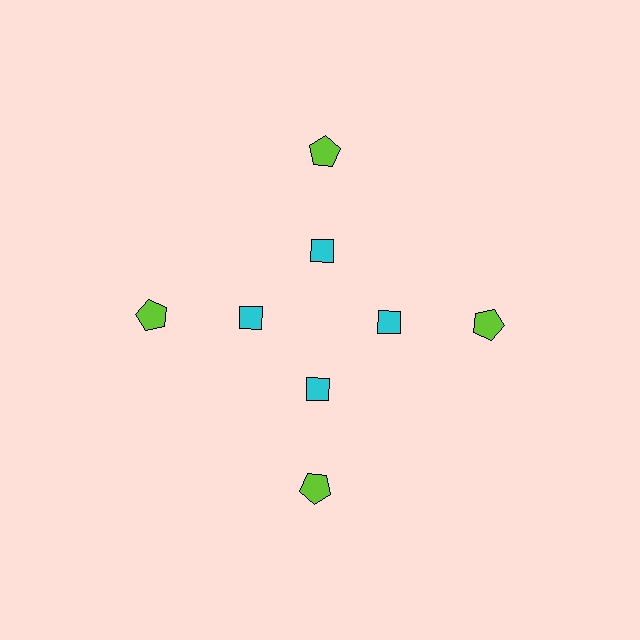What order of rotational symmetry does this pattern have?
This pattern has 4-fold rotational symmetry.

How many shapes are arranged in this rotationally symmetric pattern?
There are 8 shapes, arranged in 4 groups of 2.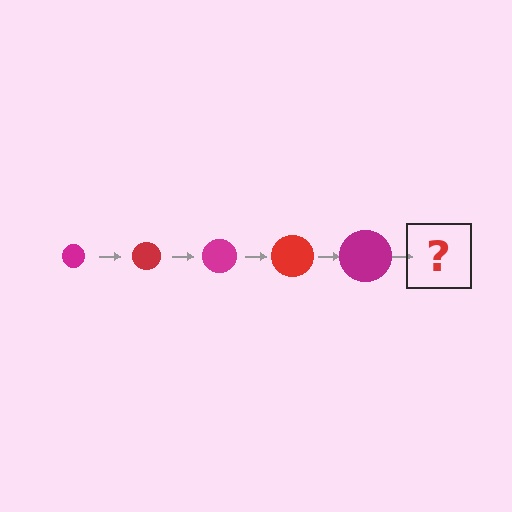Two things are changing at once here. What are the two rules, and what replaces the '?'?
The two rules are that the circle grows larger each step and the color cycles through magenta and red. The '?' should be a red circle, larger than the previous one.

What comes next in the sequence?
The next element should be a red circle, larger than the previous one.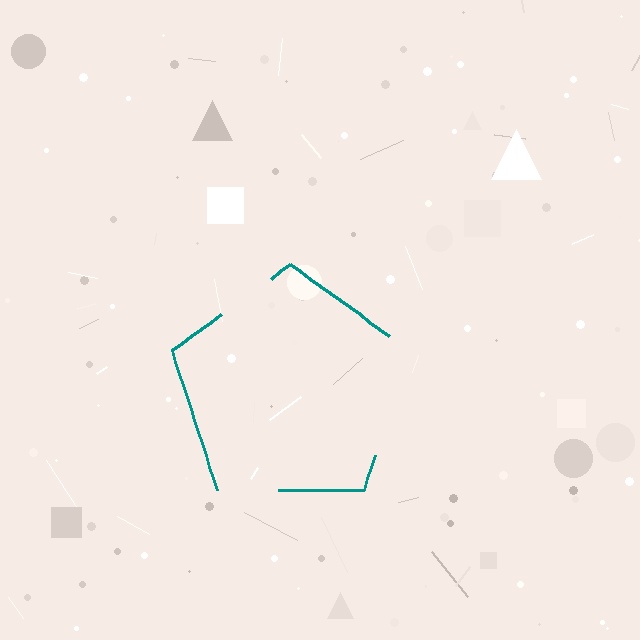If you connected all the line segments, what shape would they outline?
They would outline a pentagon.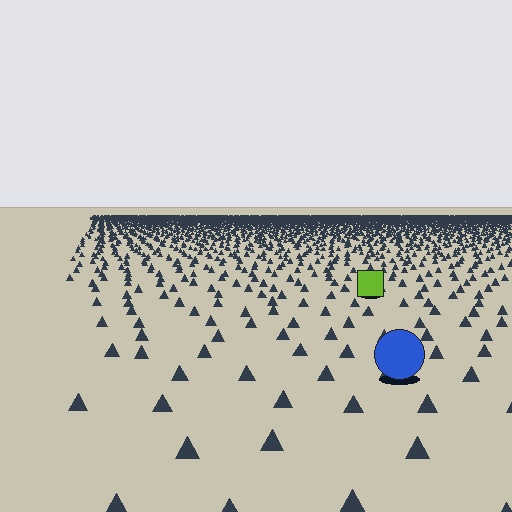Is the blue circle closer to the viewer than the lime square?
Yes. The blue circle is closer — you can tell from the texture gradient: the ground texture is coarser near it.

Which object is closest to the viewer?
The blue circle is closest. The texture marks near it are larger and more spread out.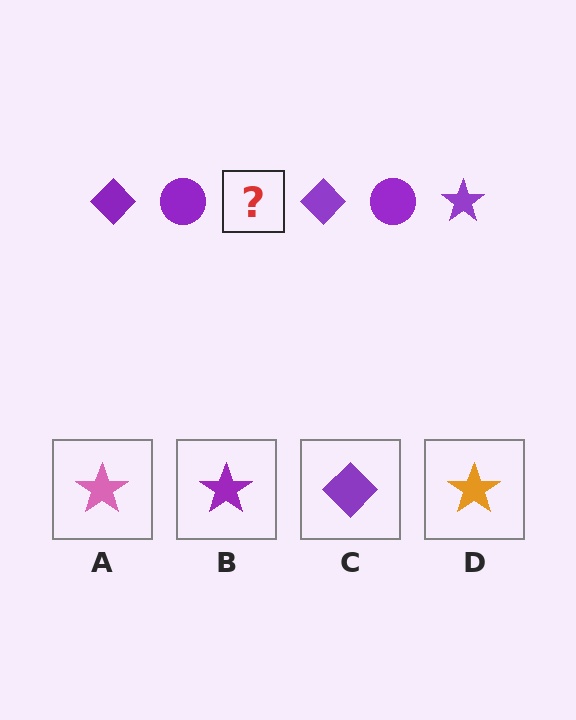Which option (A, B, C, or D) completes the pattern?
B.